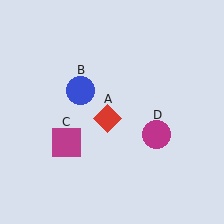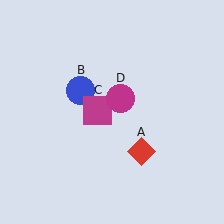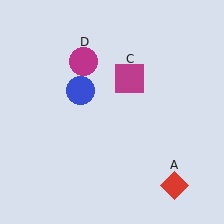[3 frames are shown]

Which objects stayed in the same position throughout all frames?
Blue circle (object B) remained stationary.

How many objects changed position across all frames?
3 objects changed position: red diamond (object A), magenta square (object C), magenta circle (object D).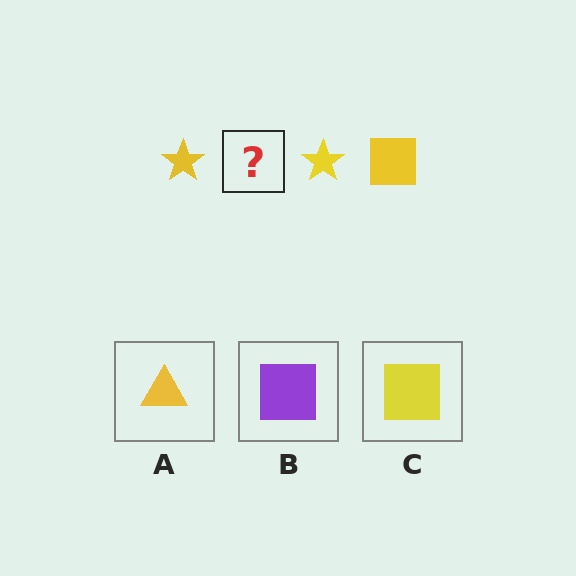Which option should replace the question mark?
Option C.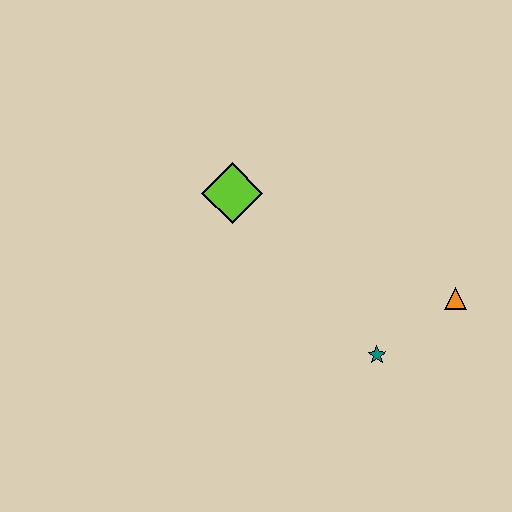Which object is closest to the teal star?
The orange triangle is closest to the teal star.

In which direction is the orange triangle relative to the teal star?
The orange triangle is to the right of the teal star.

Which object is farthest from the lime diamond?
The orange triangle is farthest from the lime diamond.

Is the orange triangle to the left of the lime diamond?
No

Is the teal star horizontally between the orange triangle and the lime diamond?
Yes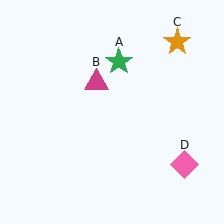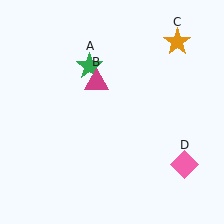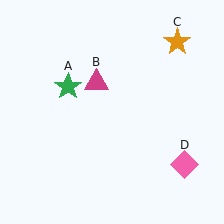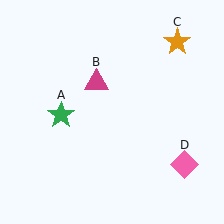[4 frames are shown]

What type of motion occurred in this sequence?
The green star (object A) rotated counterclockwise around the center of the scene.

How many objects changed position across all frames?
1 object changed position: green star (object A).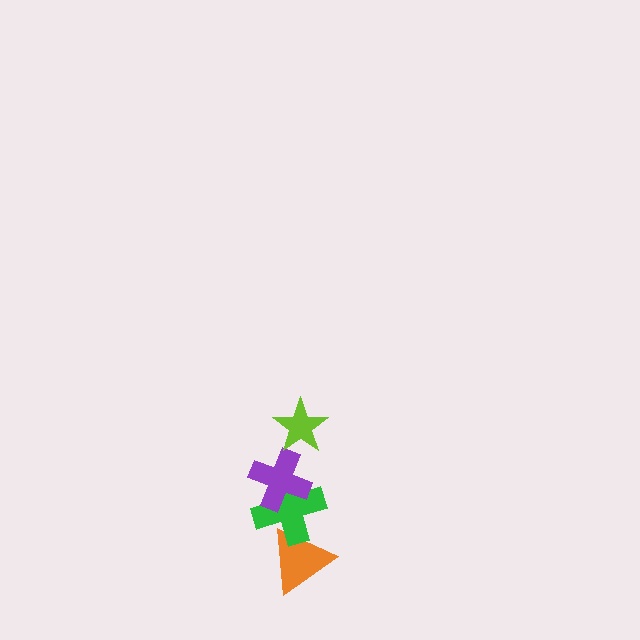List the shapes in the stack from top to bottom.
From top to bottom: the lime star, the purple cross, the green cross, the orange triangle.